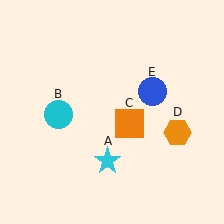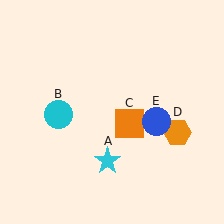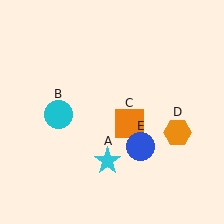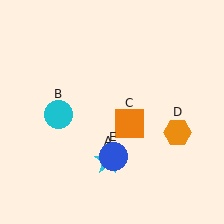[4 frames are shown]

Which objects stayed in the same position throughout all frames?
Cyan star (object A) and cyan circle (object B) and orange square (object C) and orange hexagon (object D) remained stationary.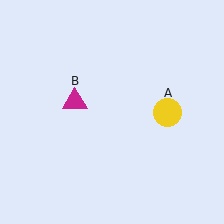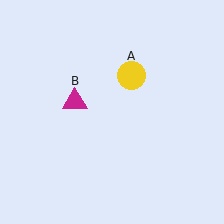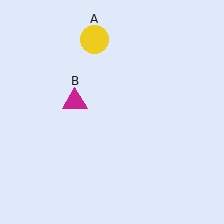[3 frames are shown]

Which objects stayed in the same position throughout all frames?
Magenta triangle (object B) remained stationary.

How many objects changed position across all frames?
1 object changed position: yellow circle (object A).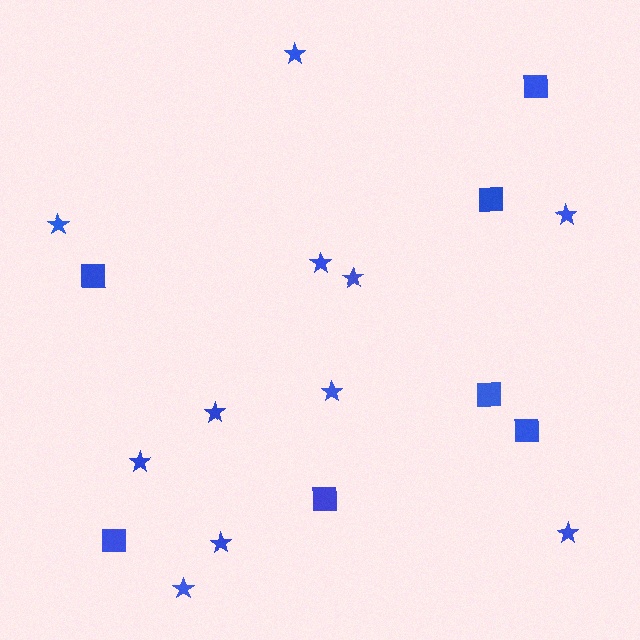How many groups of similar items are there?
There are 2 groups: one group of squares (7) and one group of stars (11).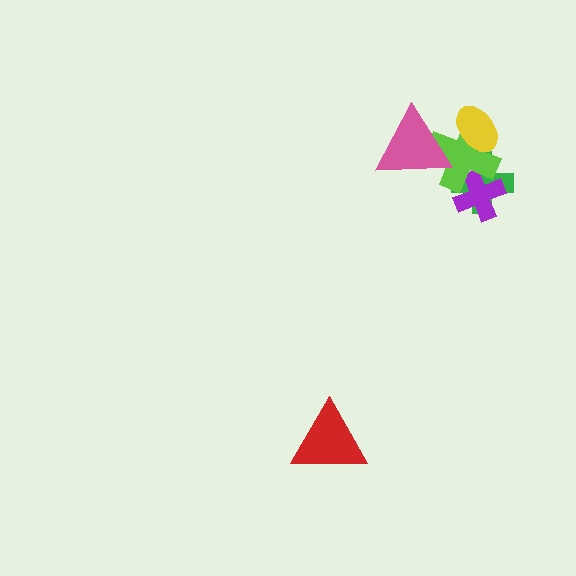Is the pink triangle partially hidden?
No, no other shape covers it.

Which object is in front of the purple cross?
The lime cross is in front of the purple cross.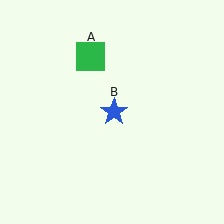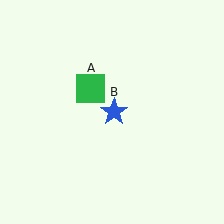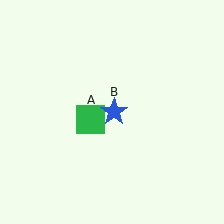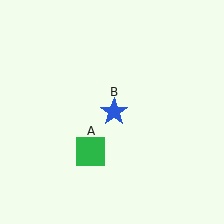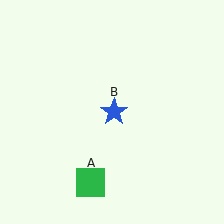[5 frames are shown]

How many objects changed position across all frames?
1 object changed position: green square (object A).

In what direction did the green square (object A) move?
The green square (object A) moved down.